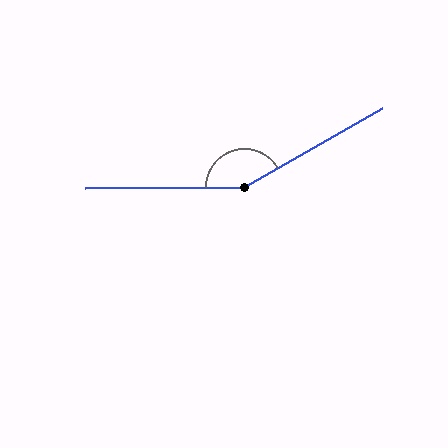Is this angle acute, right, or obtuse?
It is obtuse.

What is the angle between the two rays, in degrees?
Approximately 151 degrees.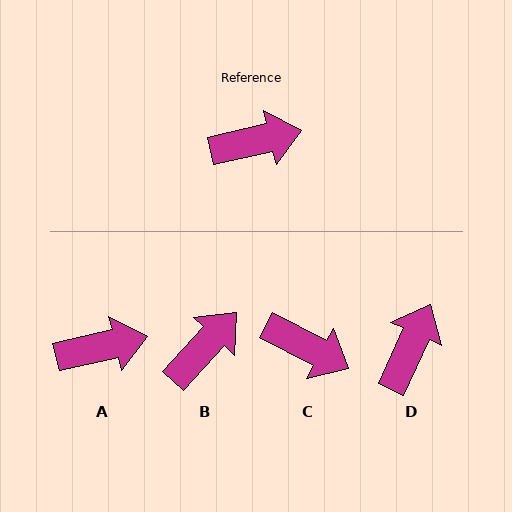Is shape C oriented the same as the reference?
No, it is off by about 41 degrees.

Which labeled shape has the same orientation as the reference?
A.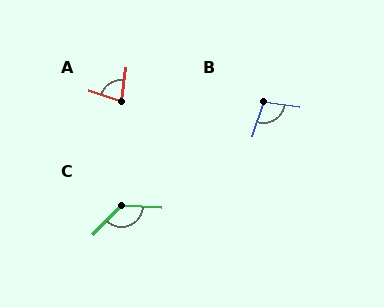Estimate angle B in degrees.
Approximately 101 degrees.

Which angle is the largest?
C, at approximately 131 degrees.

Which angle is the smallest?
A, at approximately 78 degrees.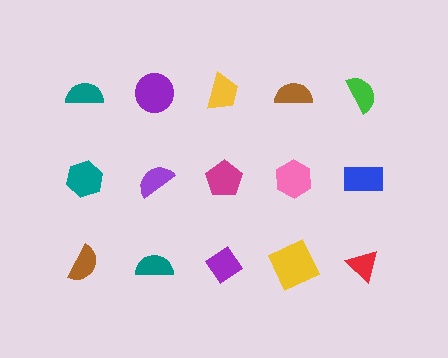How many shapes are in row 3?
5 shapes.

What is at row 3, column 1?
A brown semicircle.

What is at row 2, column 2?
A purple semicircle.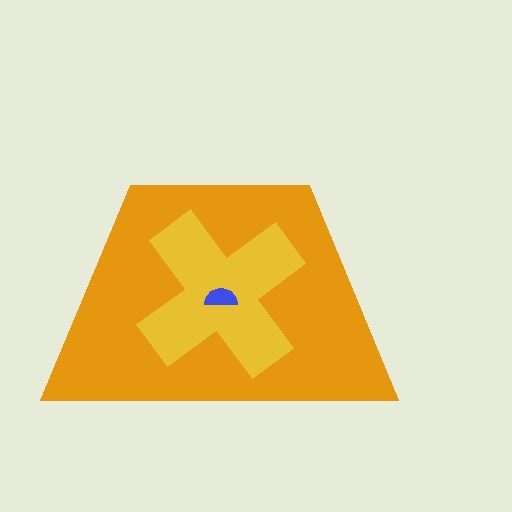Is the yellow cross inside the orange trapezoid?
Yes.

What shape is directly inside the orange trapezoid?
The yellow cross.